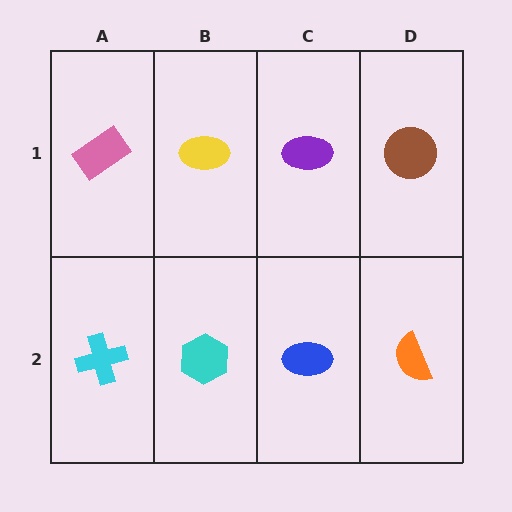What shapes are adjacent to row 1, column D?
An orange semicircle (row 2, column D), a purple ellipse (row 1, column C).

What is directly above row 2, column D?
A brown circle.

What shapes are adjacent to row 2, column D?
A brown circle (row 1, column D), a blue ellipse (row 2, column C).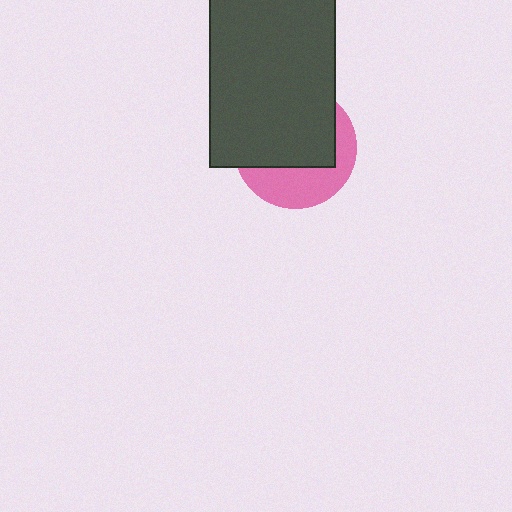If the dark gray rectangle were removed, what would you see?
You would see the complete pink circle.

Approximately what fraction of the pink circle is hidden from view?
Roughly 61% of the pink circle is hidden behind the dark gray rectangle.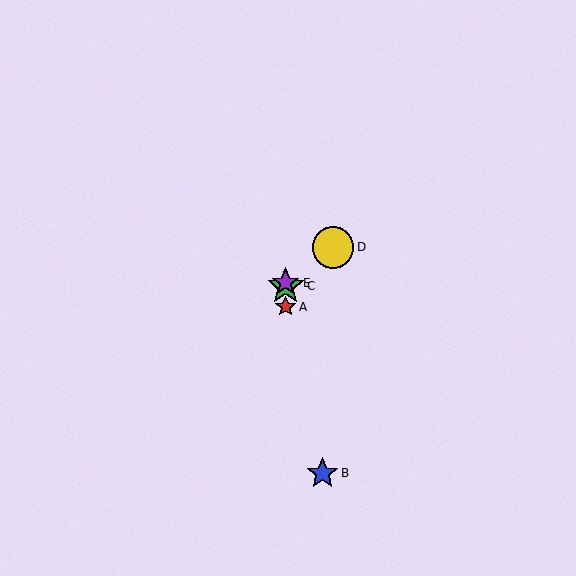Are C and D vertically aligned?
No, C is at x≈286 and D is at x≈333.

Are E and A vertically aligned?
Yes, both are at x≈286.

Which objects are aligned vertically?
Objects A, C, E are aligned vertically.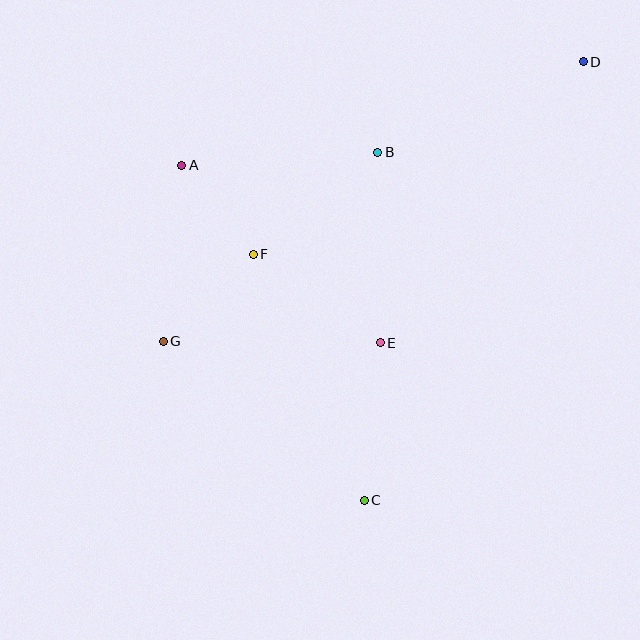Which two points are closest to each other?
Points A and F are closest to each other.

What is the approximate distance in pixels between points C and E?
The distance between C and E is approximately 159 pixels.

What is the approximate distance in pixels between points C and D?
The distance between C and D is approximately 490 pixels.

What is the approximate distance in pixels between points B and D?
The distance between B and D is approximately 224 pixels.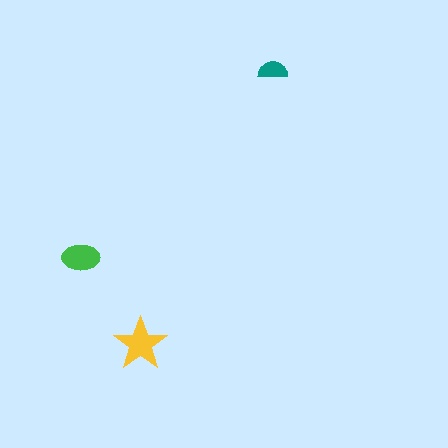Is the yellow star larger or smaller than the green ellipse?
Larger.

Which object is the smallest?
The teal semicircle.